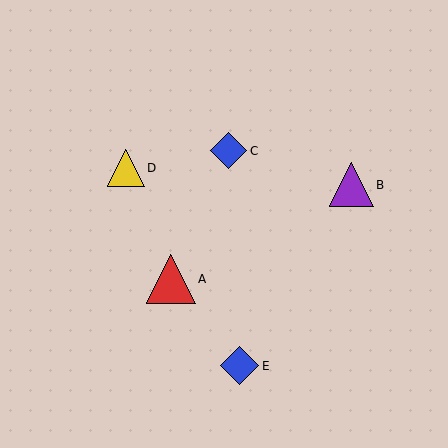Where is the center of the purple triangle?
The center of the purple triangle is at (351, 185).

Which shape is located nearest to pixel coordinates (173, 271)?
The red triangle (labeled A) at (171, 279) is nearest to that location.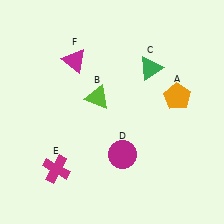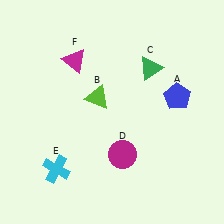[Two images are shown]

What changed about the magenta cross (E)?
In Image 1, E is magenta. In Image 2, it changed to cyan.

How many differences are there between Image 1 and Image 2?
There are 2 differences between the two images.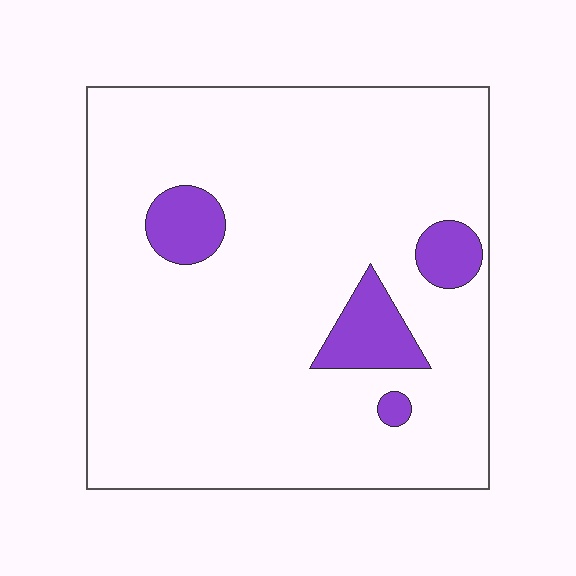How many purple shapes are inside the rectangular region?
4.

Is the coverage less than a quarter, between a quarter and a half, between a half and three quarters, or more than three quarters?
Less than a quarter.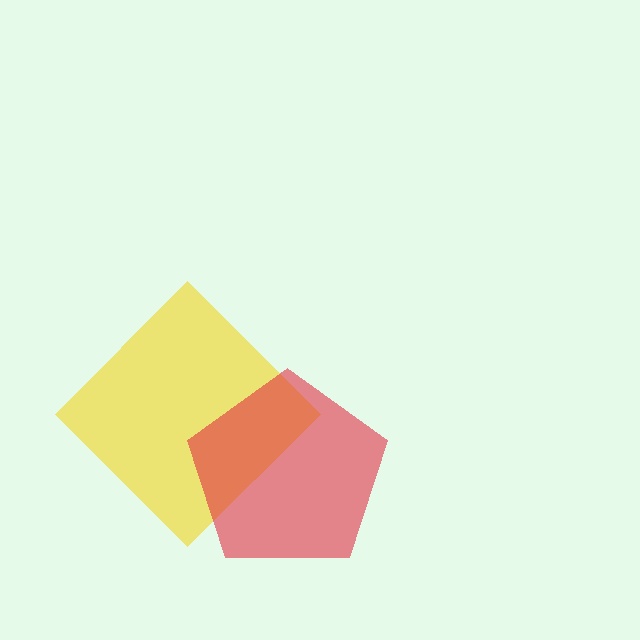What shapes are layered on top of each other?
The layered shapes are: a yellow diamond, a red pentagon.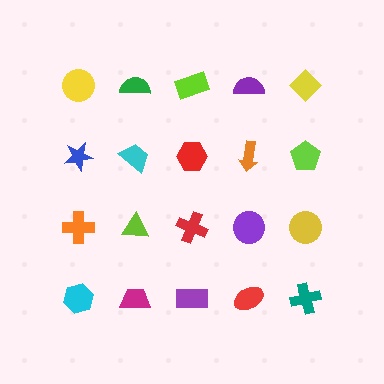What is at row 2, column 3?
A red hexagon.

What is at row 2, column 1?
A blue star.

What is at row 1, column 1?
A yellow circle.